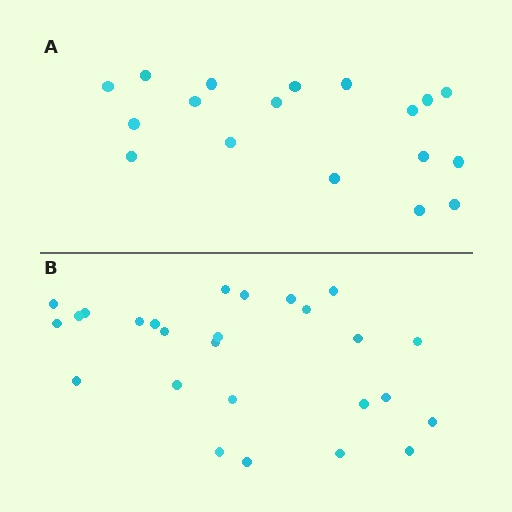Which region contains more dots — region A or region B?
Region B (the bottom region) has more dots.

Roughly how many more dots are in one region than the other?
Region B has roughly 8 or so more dots than region A.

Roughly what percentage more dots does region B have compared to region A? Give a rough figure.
About 45% more.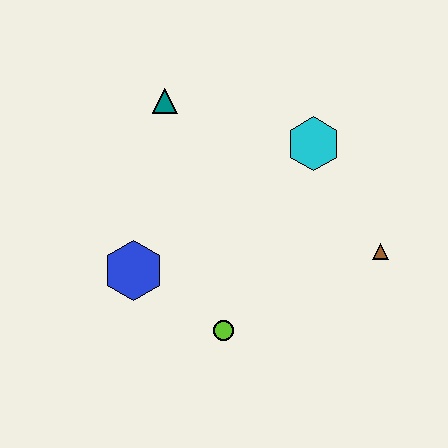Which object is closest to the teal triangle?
The cyan hexagon is closest to the teal triangle.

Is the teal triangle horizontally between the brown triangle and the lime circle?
No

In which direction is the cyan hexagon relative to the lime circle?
The cyan hexagon is above the lime circle.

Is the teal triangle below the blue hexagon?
No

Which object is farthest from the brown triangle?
The teal triangle is farthest from the brown triangle.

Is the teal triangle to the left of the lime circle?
Yes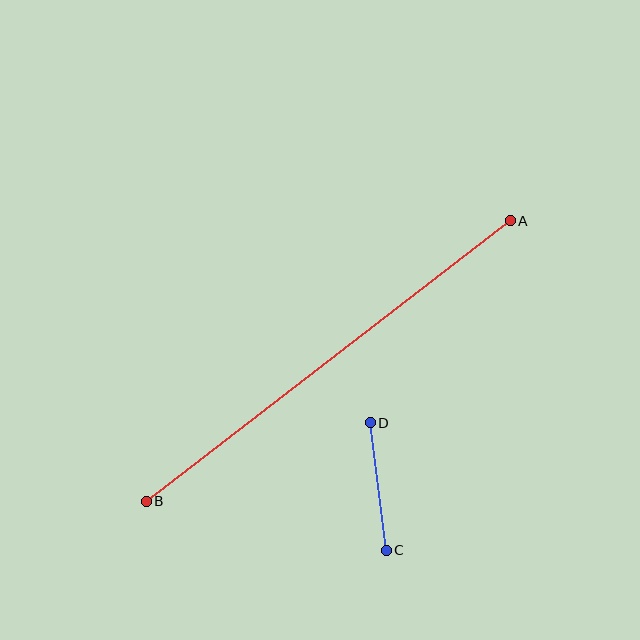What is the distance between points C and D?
The distance is approximately 129 pixels.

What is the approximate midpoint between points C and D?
The midpoint is at approximately (378, 486) pixels.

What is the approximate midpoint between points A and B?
The midpoint is at approximately (328, 361) pixels.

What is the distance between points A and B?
The distance is approximately 459 pixels.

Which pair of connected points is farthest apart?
Points A and B are farthest apart.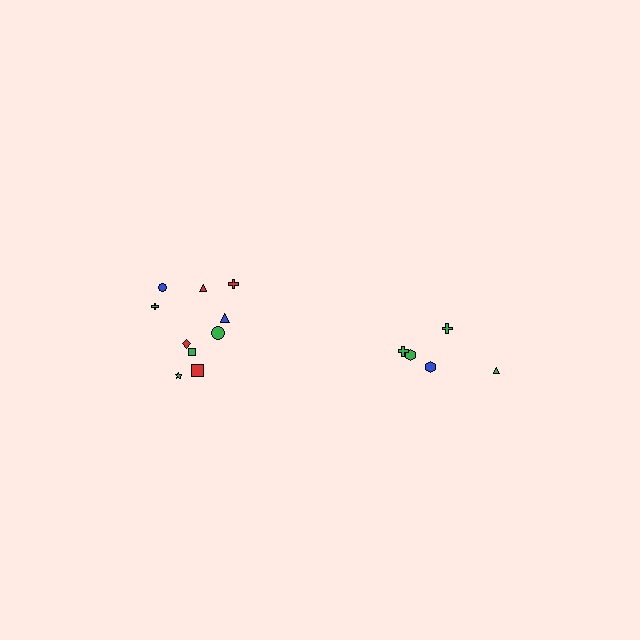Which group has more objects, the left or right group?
The left group.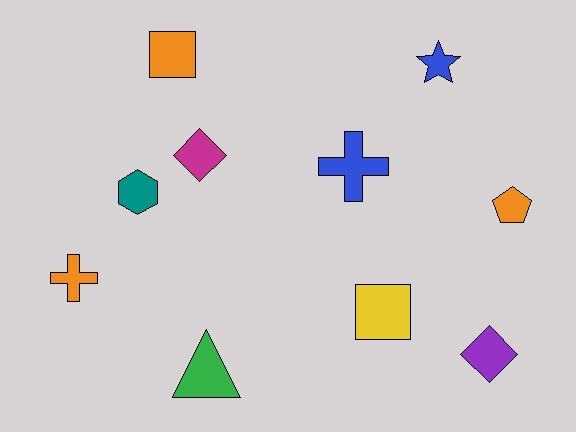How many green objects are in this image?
There is 1 green object.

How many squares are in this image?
There are 2 squares.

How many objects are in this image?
There are 10 objects.